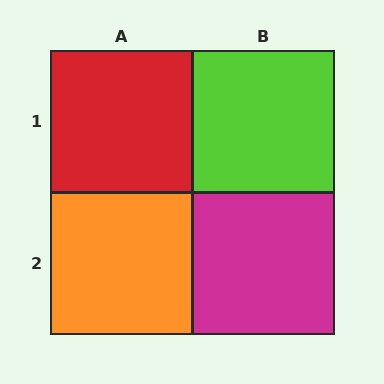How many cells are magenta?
1 cell is magenta.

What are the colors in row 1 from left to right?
Red, lime.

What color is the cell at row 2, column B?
Magenta.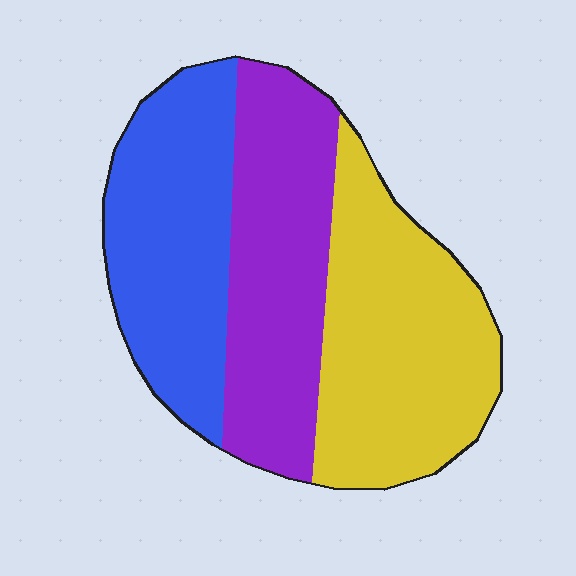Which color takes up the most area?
Yellow, at roughly 35%.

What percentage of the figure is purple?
Purple covers around 30% of the figure.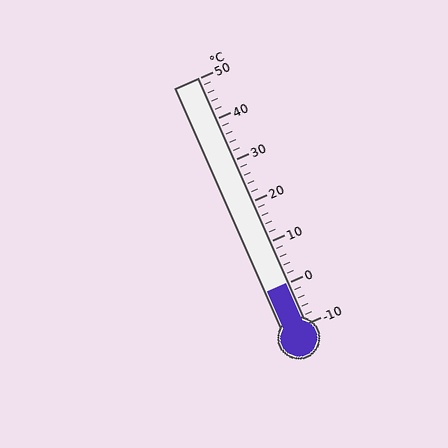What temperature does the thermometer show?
The thermometer shows approximately 0°C.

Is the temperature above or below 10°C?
The temperature is below 10°C.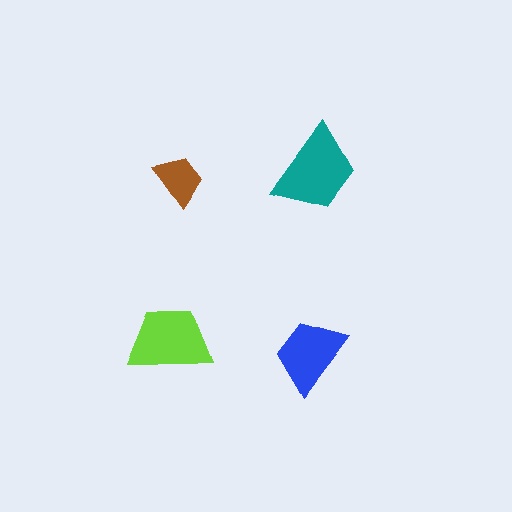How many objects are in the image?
There are 4 objects in the image.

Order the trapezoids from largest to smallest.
the teal one, the lime one, the blue one, the brown one.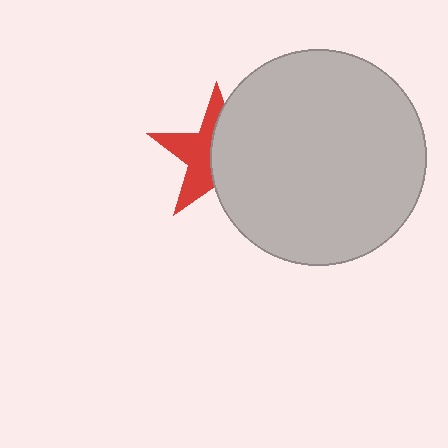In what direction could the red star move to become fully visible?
The red star could move left. That would shift it out from behind the light gray circle entirely.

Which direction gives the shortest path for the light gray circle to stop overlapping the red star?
Moving right gives the shortest separation.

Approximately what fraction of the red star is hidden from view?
Roughly 53% of the red star is hidden behind the light gray circle.